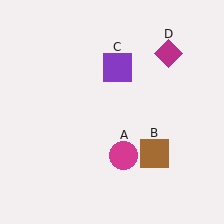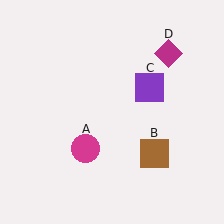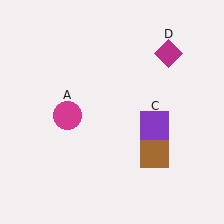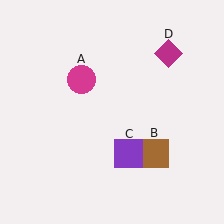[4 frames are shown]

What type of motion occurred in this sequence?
The magenta circle (object A), purple square (object C) rotated clockwise around the center of the scene.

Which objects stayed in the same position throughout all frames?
Brown square (object B) and magenta diamond (object D) remained stationary.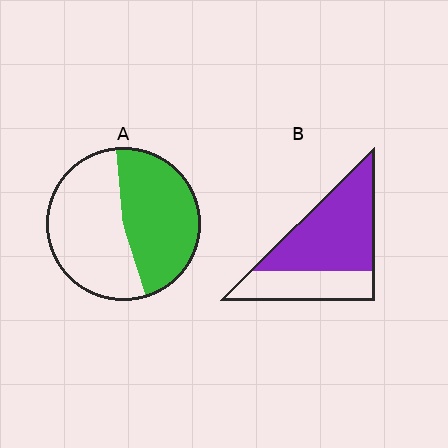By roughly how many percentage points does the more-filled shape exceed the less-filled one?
By roughly 20 percentage points (B over A).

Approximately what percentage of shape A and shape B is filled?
A is approximately 45% and B is approximately 65%.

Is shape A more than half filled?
Roughly half.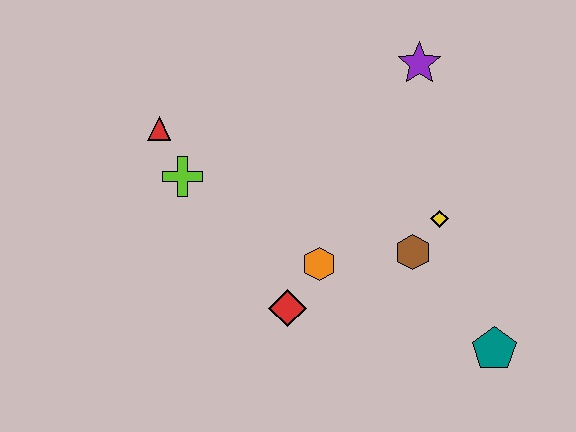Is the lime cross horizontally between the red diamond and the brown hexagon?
No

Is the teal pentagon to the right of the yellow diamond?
Yes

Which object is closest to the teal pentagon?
The brown hexagon is closest to the teal pentagon.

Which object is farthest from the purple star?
The teal pentagon is farthest from the purple star.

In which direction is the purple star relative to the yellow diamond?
The purple star is above the yellow diamond.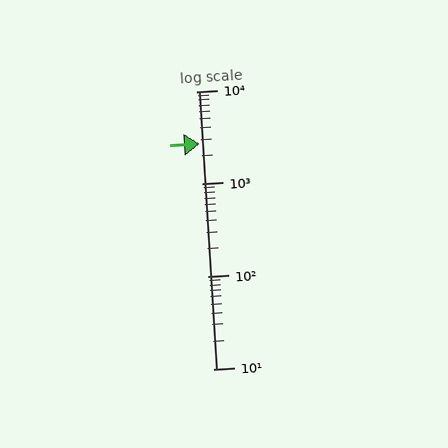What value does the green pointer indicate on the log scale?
The pointer indicates approximately 2700.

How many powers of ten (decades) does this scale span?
The scale spans 3 decades, from 10 to 10000.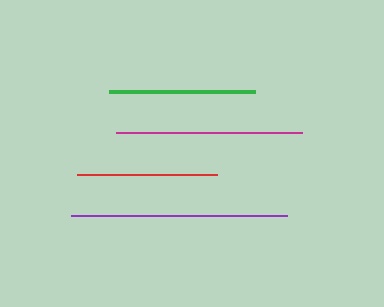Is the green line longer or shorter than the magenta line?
The magenta line is longer than the green line.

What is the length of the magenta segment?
The magenta segment is approximately 186 pixels long.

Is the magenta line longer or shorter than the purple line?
The purple line is longer than the magenta line.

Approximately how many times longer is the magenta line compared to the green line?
The magenta line is approximately 1.3 times the length of the green line.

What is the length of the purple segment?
The purple segment is approximately 216 pixels long.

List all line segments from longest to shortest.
From longest to shortest: purple, magenta, green, red.